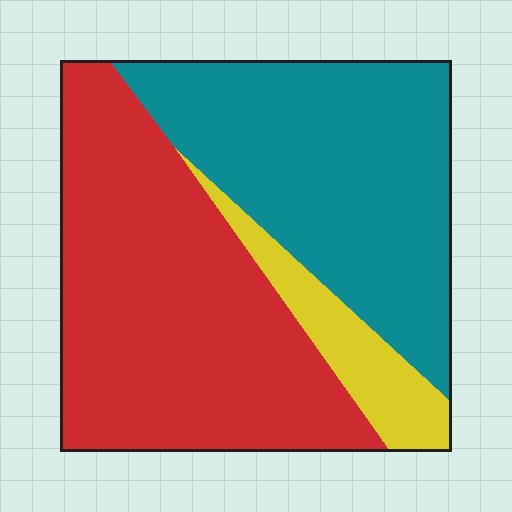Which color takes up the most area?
Red, at roughly 50%.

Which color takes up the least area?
Yellow, at roughly 10%.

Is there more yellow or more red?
Red.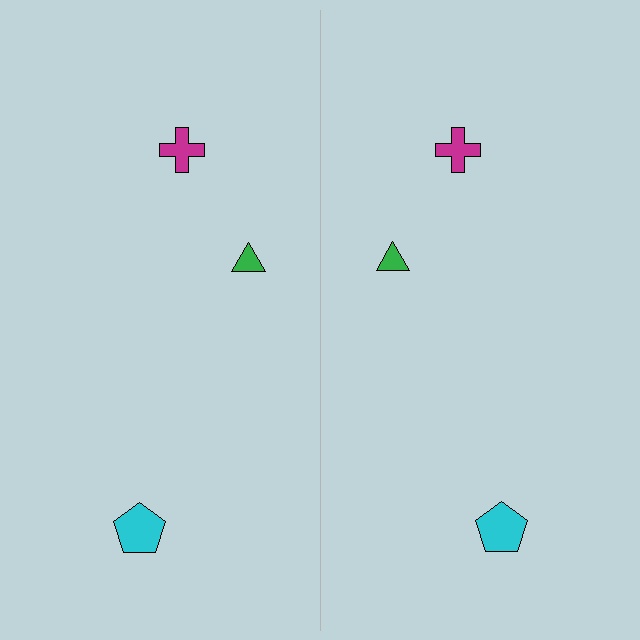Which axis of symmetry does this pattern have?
The pattern has a vertical axis of symmetry running through the center of the image.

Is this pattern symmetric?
Yes, this pattern has bilateral (reflection) symmetry.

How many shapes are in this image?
There are 6 shapes in this image.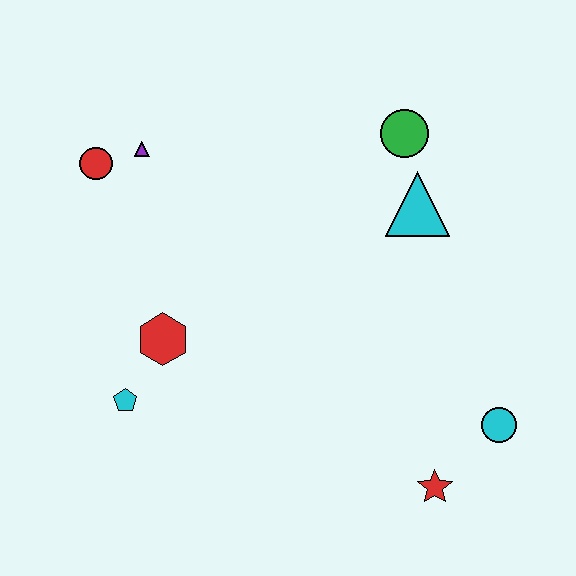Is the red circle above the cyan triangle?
Yes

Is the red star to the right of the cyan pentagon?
Yes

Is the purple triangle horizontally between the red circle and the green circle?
Yes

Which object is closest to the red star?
The cyan circle is closest to the red star.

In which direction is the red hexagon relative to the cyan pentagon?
The red hexagon is above the cyan pentagon.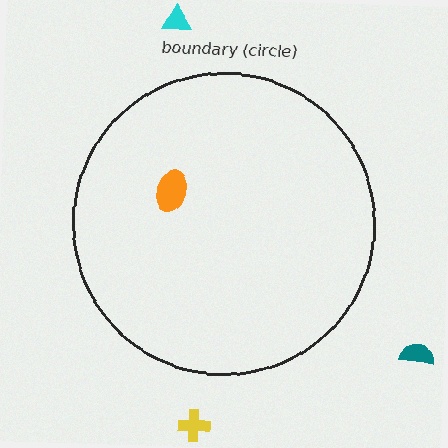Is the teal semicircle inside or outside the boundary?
Outside.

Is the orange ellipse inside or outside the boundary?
Inside.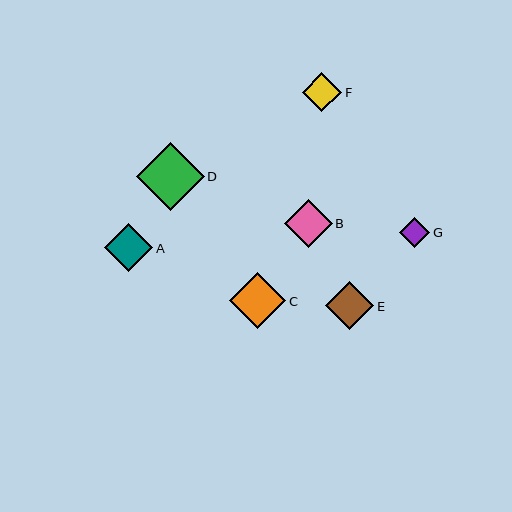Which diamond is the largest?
Diamond D is the largest with a size of approximately 68 pixels.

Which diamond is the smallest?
Diamond G is the smallest with a size of approximately 30 pixels.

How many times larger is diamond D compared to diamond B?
Diamond D is approximately 1.4 times the size of diamond B.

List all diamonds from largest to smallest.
From largest to smallest: D, C, E, A, B, F, G.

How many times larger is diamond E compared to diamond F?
Diamond E is approximately 1.2 times the size of diamond F.